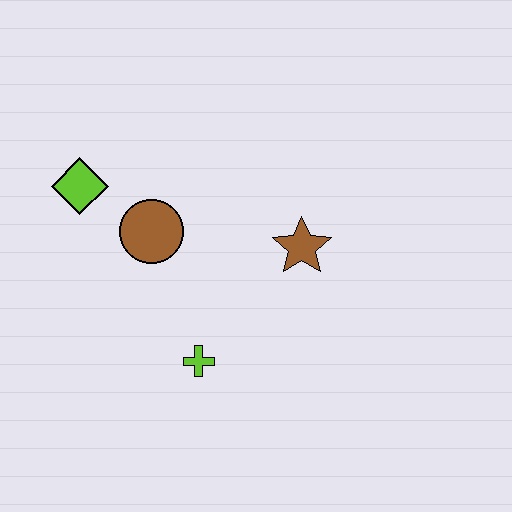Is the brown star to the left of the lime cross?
No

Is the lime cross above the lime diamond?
No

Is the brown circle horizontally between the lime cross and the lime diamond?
Yes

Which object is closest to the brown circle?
The lime diamond is closest to the brown circle.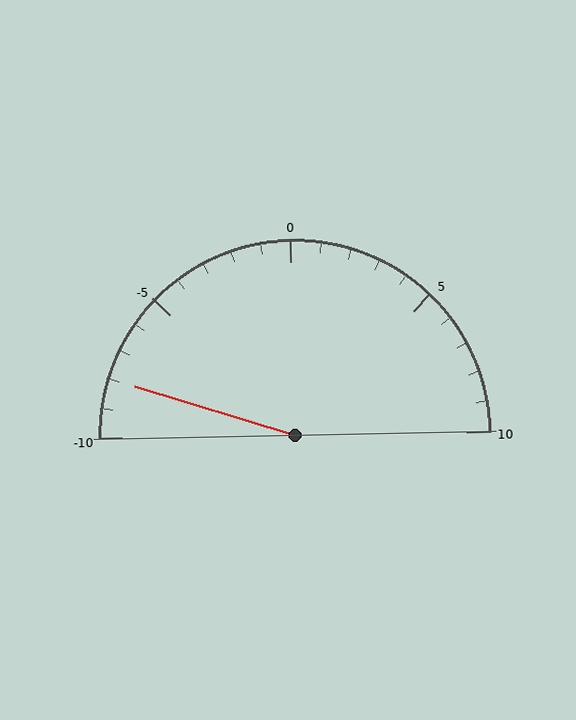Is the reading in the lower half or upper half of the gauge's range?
The reading is in the lower half of the range (-10 to 10).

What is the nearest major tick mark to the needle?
The nearest major tick mark is -10.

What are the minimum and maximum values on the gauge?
The gauge ranges from -10 to 10.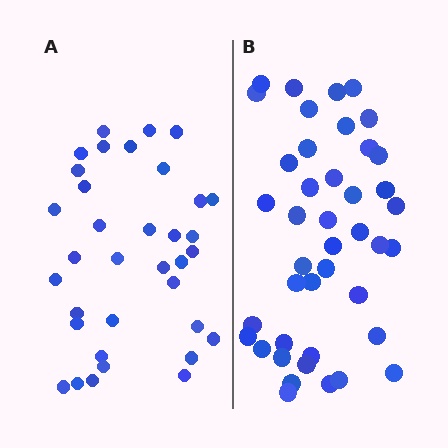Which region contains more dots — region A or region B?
Region B (the right region) has more dots.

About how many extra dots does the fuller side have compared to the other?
Region B has roughly 8 or so more dots than region A.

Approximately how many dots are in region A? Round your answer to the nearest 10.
About 40 dots. (The exact count is 35, which rounds to 40.)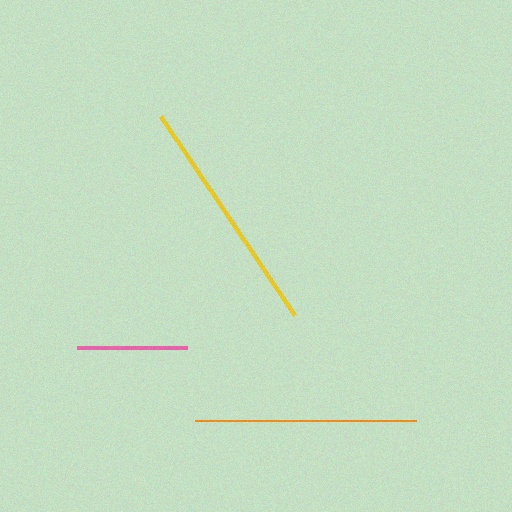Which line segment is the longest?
The yellow line is the longest at approximately 240 pixels.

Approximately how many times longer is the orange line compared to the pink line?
The orange line is approximately 2.0 times the length of the pink line.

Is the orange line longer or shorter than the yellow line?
The yellow line is longer than the orange line.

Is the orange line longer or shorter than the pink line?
The orange line is longer than the pink line.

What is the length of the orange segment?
The orange segment is approximately 221 pixels long.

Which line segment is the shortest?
The pink line is the shortest at approximately 110 pixels.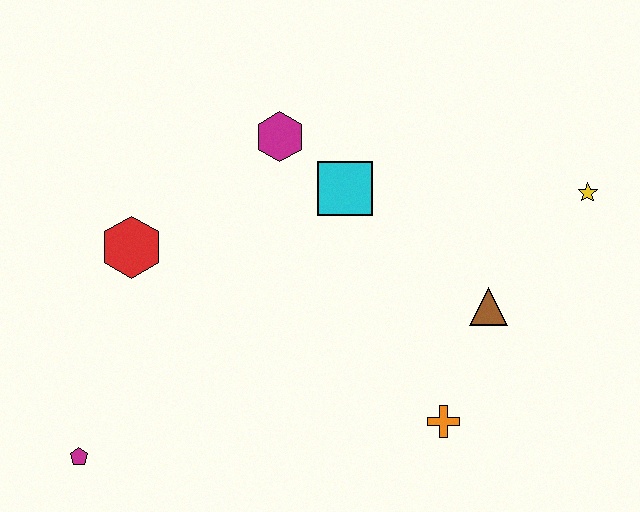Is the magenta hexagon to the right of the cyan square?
No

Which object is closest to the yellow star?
The brown triangle is closest to the yellow star.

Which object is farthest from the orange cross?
The magenta pentagon is farthest from the orange cross.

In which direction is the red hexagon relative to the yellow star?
The red hexagon is to the left of the yellow star.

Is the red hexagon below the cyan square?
Yes